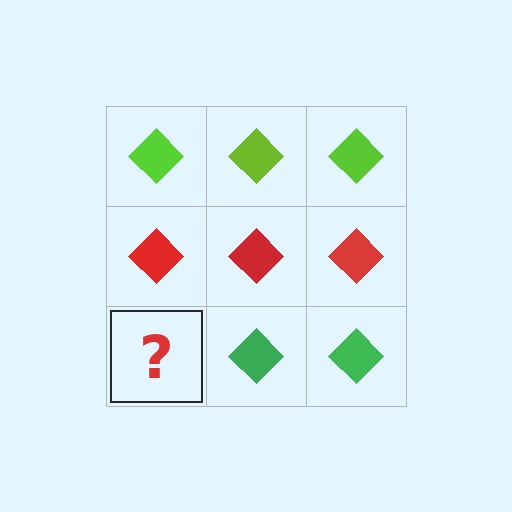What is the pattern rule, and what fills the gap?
The rule is that each row has a consistent color. The gap should be filled with a green diamond.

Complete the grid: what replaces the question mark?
The question mark should be replaced with a green diamond.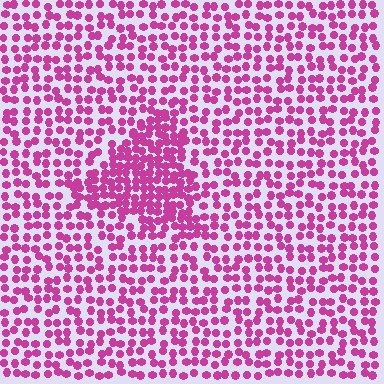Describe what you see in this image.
The image contains small magenta elements arranged at two different densities. A triangle-shaped region is visible where the elements are more densely packed than the surrounding area.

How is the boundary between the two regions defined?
The boundary is defined by a change in element density (approximately 1.9x ratio). All elements are the same color, size, and shape.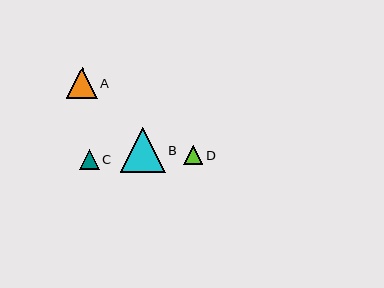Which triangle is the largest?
Triangle B is the largest with a size of approximately 44 pixels.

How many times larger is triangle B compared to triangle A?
Triangle B is approximately 1.4 times the size of triangle A.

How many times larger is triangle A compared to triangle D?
Triangle A is approximately 1.6 times the size of triangle D.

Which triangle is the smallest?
Triangle D is the smallest with a size of approximately 19 pixels.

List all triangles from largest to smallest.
From largest to smallest: B, A, C, D.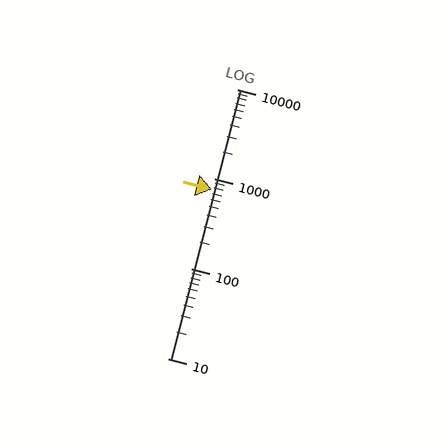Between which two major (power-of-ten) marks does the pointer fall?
The pointer is between 100 and 1000.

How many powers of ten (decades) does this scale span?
The scale spans 3 decades, from 10 to 10000.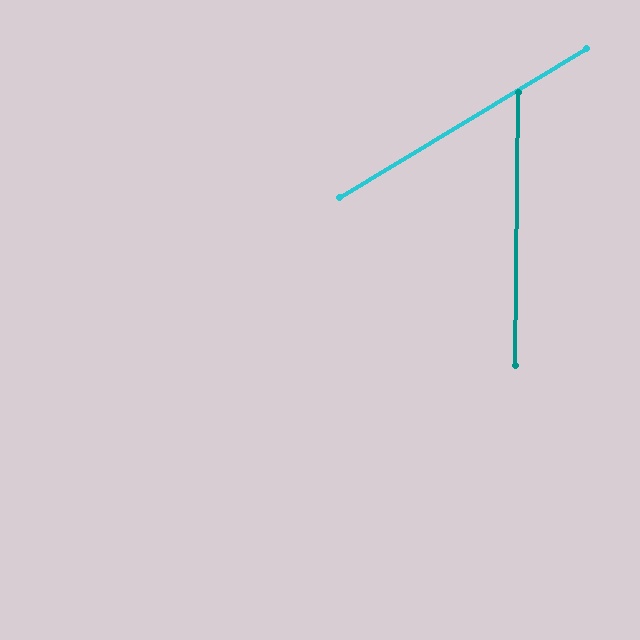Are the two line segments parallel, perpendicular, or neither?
Neither parallel nor perpendicular — they differ by about 58°.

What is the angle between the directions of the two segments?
Approximately 58 degrees.